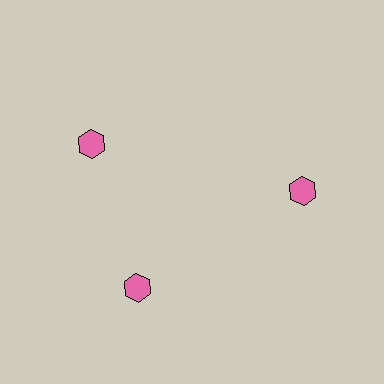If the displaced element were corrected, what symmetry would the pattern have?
It would have 3-fold rotational symmetry — the pattern would map onto itself every 120 degrees.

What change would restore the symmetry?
The symmetry would be restored by rotating it back into even spacing with its neighbors so that all 3 hexagons sit at equal angles and equal distance from the center.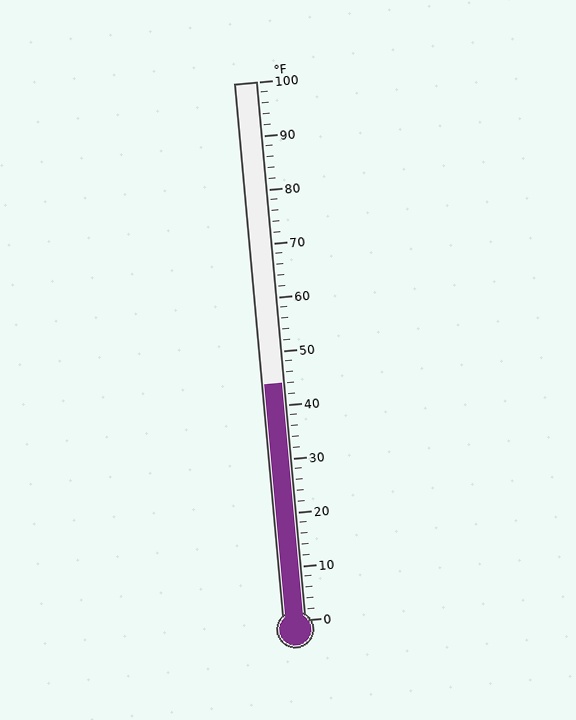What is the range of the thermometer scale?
The thermometer scale ranges from 0°F to 100°F.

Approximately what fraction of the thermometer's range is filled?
The thermometer is filled to approximately 45% of its range.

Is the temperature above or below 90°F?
The temperature is below 90°F.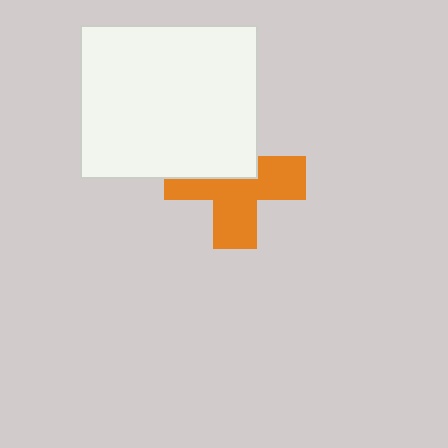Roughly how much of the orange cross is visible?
About half of it is visible (roughly 59%).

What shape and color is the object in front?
The object in front is a white rectangle.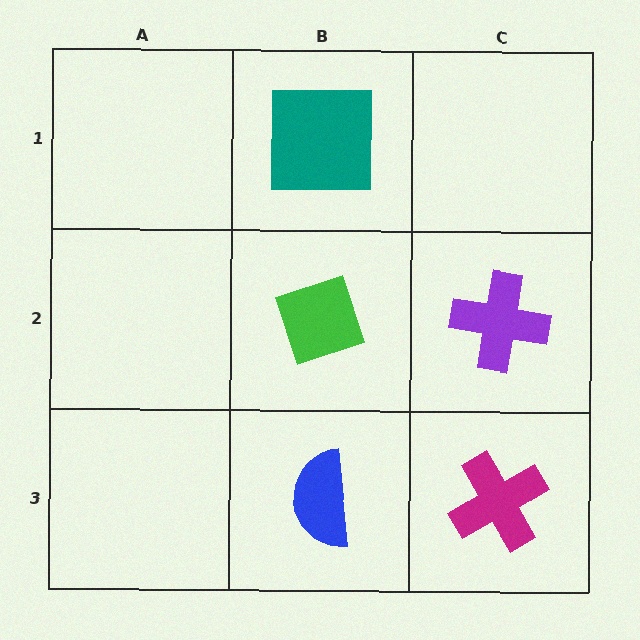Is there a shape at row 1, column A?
No, that cell is empty.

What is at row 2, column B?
A green diamond.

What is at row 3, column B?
A blue semicircle.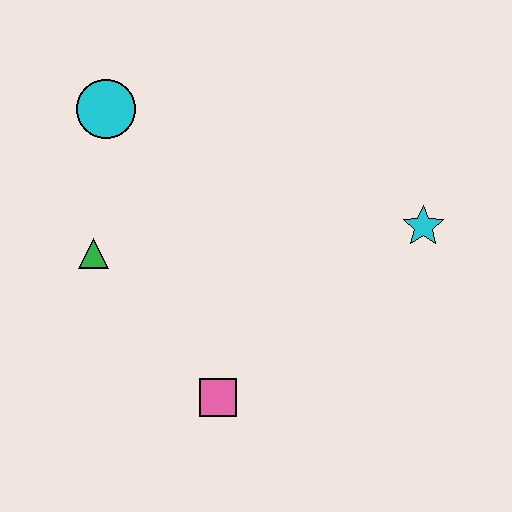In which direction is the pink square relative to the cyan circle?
The pink square is below the cyan circle.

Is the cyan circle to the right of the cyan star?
No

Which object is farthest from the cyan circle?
The cyan star is farthest from the cyan circle.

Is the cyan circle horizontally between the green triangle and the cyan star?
Yes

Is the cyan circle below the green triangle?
No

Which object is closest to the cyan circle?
The green triangle is closest to the cyan circle.